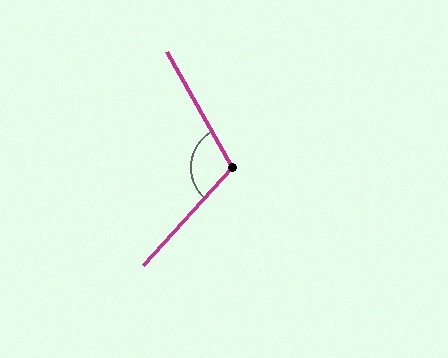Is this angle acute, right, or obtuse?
It is obtuse.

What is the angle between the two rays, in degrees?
Approximately 108 degrees.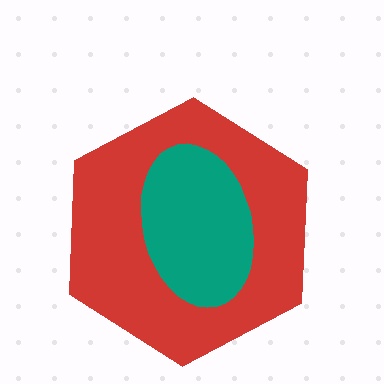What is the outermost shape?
The red hexagon.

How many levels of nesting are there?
2.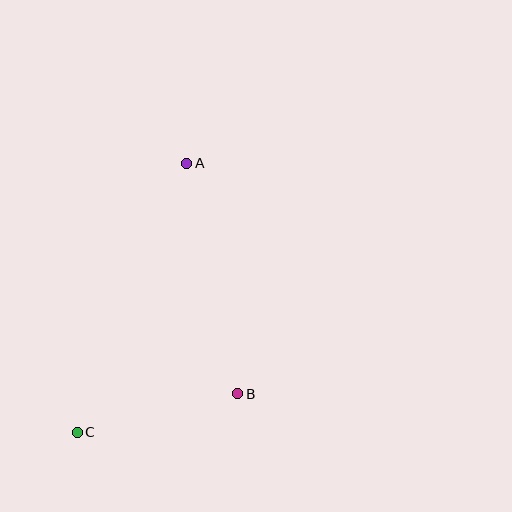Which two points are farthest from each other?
Points A and C are farthest from each other.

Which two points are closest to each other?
Points B and C are closest to each other.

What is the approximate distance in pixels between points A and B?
The distance between A and B is approximately 236 pixels.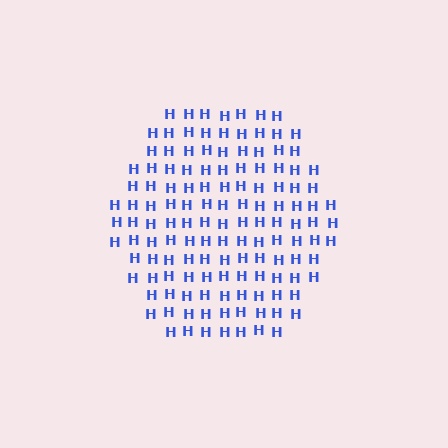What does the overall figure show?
The overall figure shows a hexagon.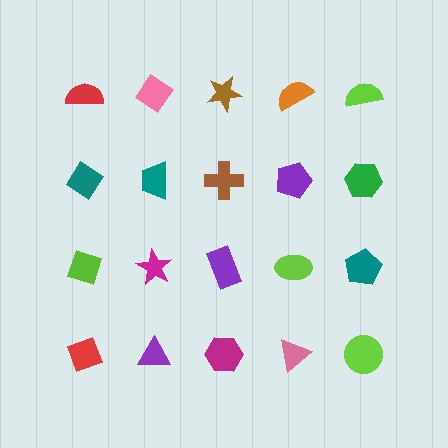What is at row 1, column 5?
A lime semicircle.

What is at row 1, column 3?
A brown star.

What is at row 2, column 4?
A purple pentagon.